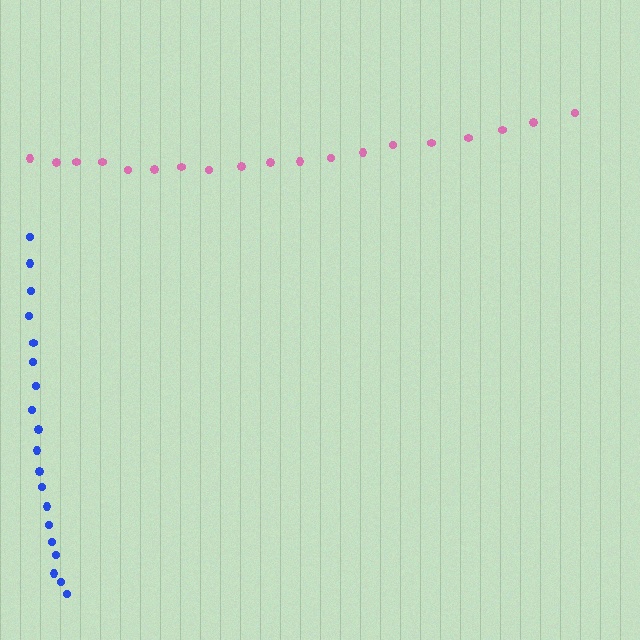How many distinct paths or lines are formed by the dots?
There are 2 distinct paths.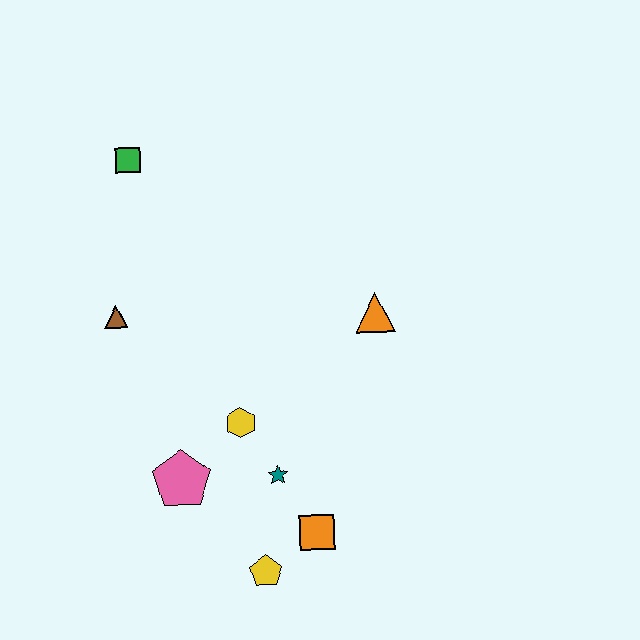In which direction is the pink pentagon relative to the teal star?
The pink pentagon is to the left of the teal star.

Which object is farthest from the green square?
The yellow pentagon is farthest from the green square.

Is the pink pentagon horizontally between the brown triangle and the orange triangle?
Yes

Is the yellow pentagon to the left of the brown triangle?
No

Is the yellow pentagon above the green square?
No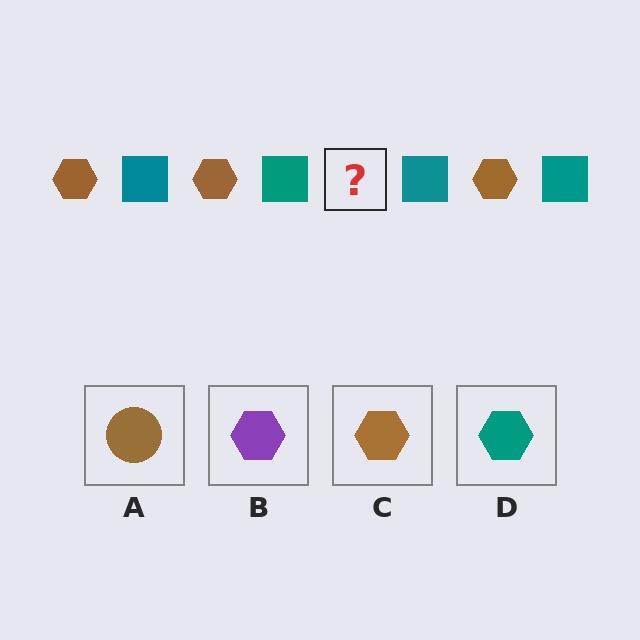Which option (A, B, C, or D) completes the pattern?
C.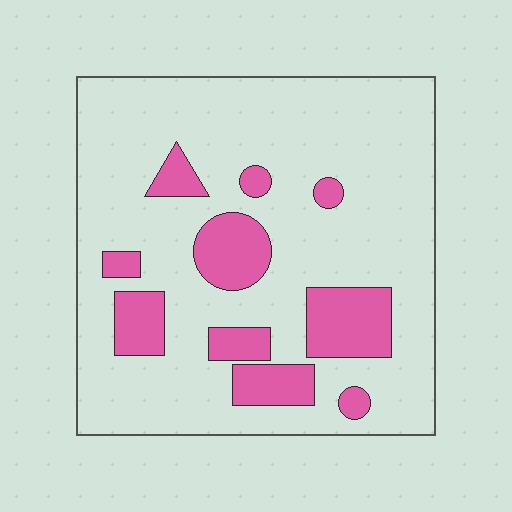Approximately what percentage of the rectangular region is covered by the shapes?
Approximately 20%.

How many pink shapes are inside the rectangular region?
10.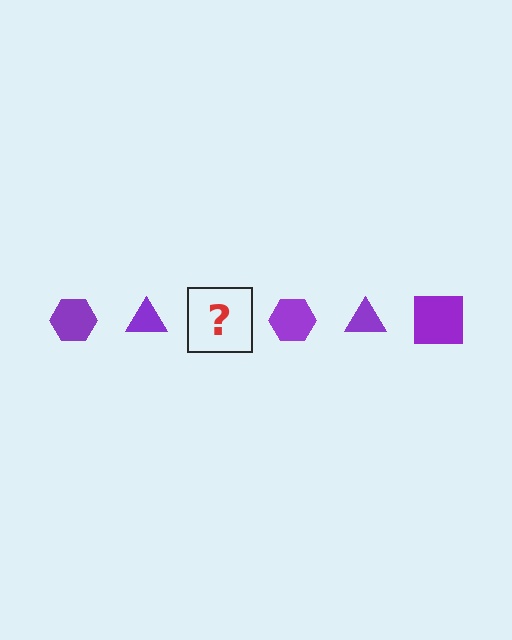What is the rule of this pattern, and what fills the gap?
The rule is that the pattern cycles through hexagon, triangle, square shapes in purple. The gap should be filled with a purple square.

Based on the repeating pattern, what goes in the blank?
The blank should be a purple square.